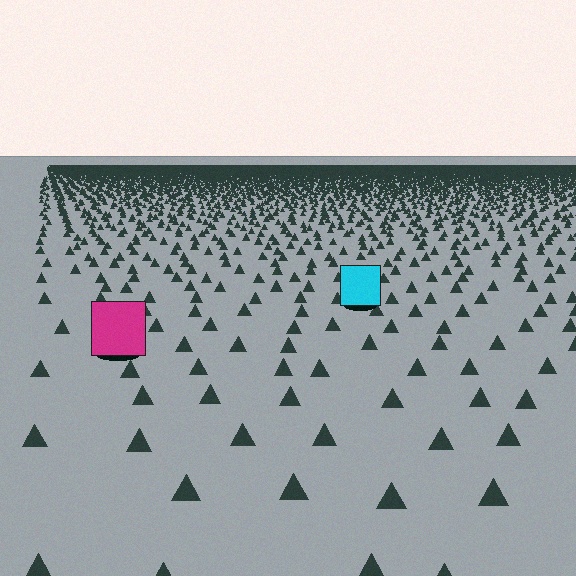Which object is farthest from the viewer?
The cyan square is farthest from the viewer. It appears smaller and the ground texture around it is denser.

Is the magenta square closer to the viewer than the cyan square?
Yes. The magenta square is closer — you can tell from the texture gradient: the ground texture is coarser near it.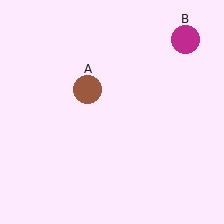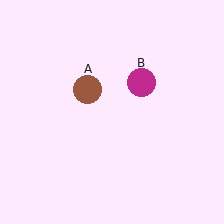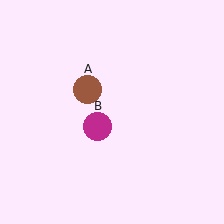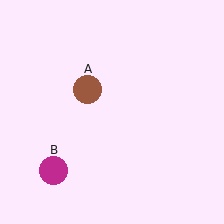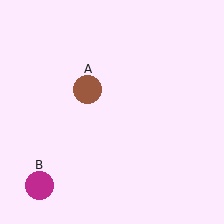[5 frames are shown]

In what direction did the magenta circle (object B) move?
The magenta circle (object B) moved down and to the left.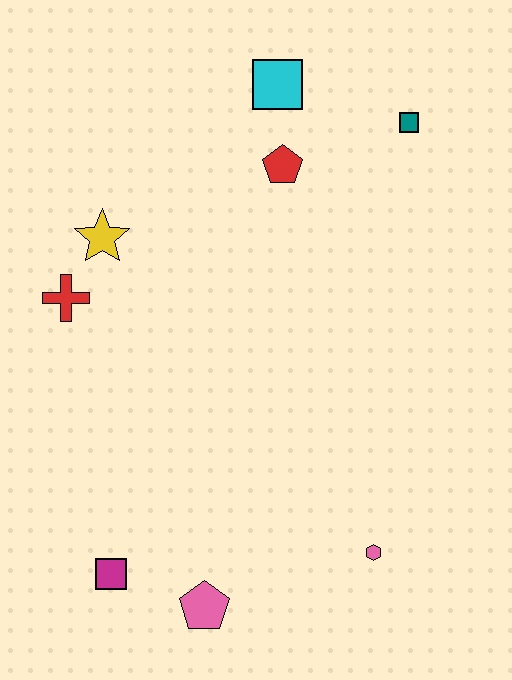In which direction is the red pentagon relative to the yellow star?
The red pentagon is to the right of the yellow star.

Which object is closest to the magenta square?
The pink pentagon is closest to the magenta square.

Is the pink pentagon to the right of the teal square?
No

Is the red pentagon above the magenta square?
Yes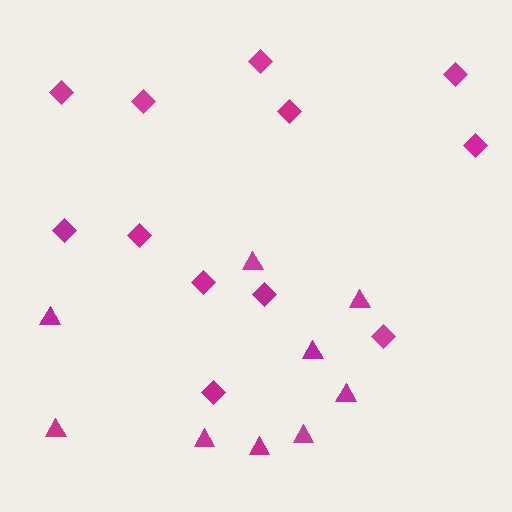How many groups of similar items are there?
There are 2 groups: one group of triangles (9) and one group of diamonds (12).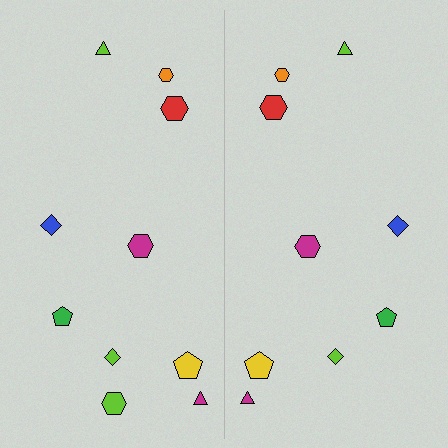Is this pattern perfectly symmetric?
No, the pattern is not perfectly symmetric. A lime hexagon is missing from the right side.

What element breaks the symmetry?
A lime hexagon is missing from the right side.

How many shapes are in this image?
There are 19 shapes in this image.